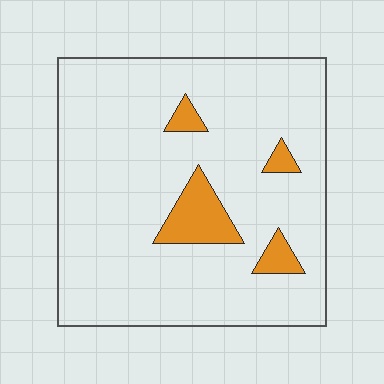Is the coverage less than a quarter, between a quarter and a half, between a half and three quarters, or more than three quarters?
Less than a quarter.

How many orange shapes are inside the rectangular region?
4.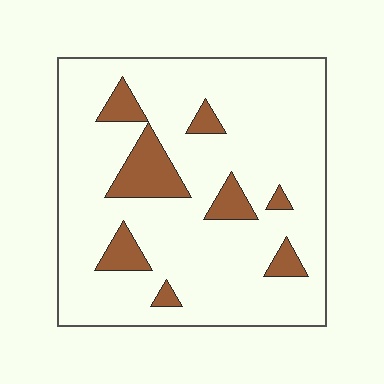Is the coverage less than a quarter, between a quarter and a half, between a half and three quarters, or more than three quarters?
Less than a quarter.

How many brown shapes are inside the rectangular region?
8.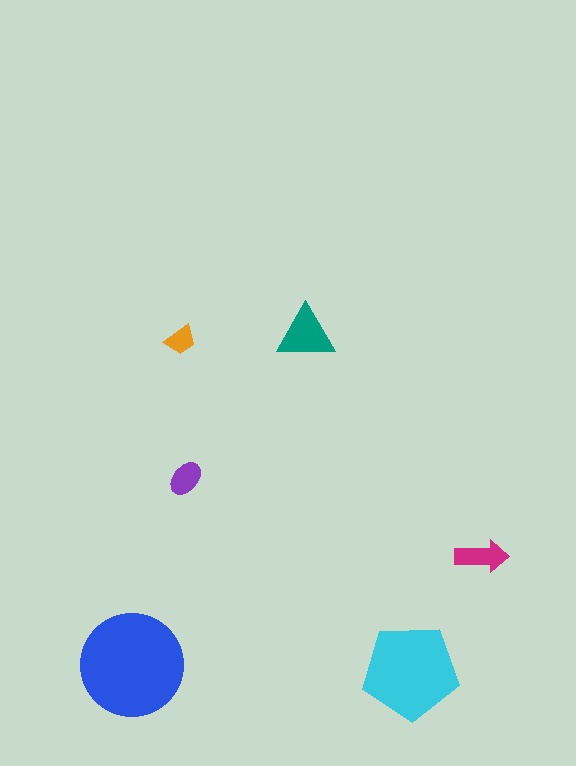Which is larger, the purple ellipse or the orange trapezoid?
The purple ellipse.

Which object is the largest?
The blue circle.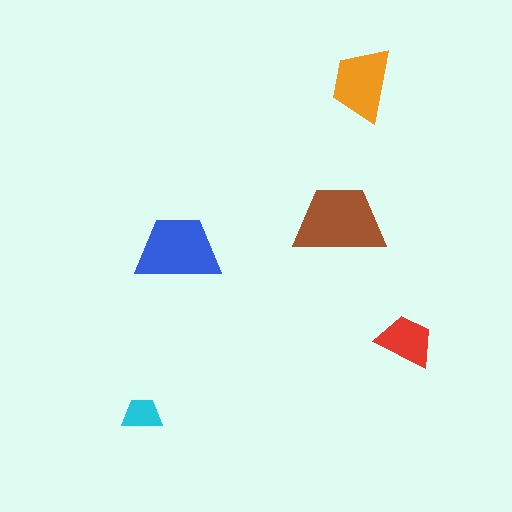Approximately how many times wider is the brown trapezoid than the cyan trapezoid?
About 2.5 times wider.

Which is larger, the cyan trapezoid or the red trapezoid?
The red one.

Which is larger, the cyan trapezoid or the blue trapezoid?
The blue one.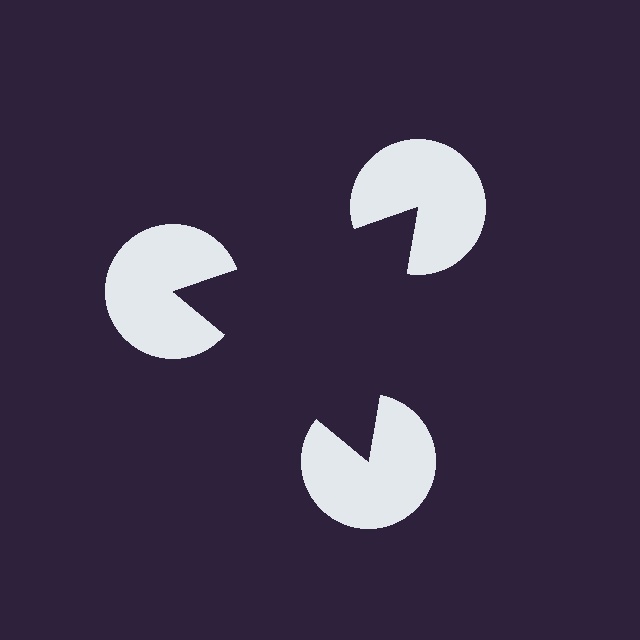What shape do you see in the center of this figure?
An illusory triangle — its edges are inferred from the aligned wedge cuts in the pac-man discs, not physically drawn.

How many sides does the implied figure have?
3 sides.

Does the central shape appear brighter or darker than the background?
It typically appears slightly darker than the background, even though no actual brightness change is drawn.